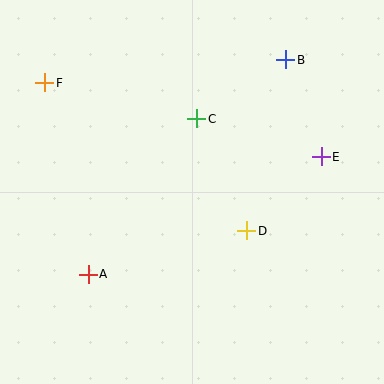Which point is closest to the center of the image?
Point D at (247, 231) is closest to the center.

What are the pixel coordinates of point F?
Point F is at (45, 83).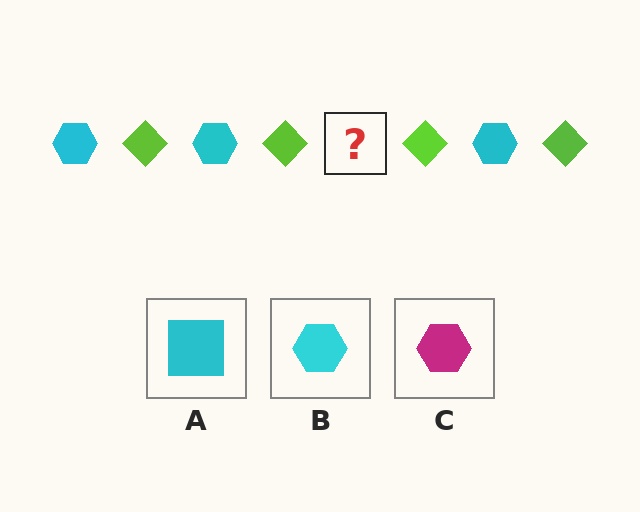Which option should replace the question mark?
Option B.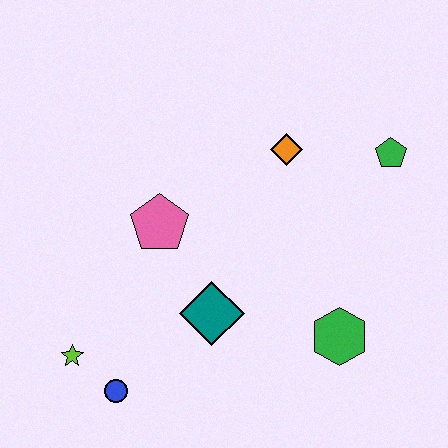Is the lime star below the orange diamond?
Yes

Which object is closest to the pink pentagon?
The teal diamond is closest to the pink pentagon.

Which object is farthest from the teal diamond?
The green pentagon is farthest from the teal diamond.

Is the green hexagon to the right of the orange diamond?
Yes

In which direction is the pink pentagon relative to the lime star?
The pink pentagon is above the lime star.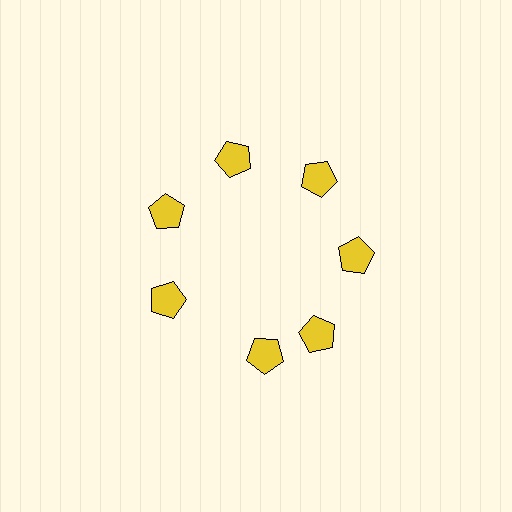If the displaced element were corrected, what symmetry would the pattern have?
It would have 7-fold rotational symmetry — the pattern would map onto itself every 51 degrees.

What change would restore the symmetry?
The symmetry would be restored by rotating it back into even spacing with its neighbors so that all 7 pentagons sit at equal angles and equal distance from the center.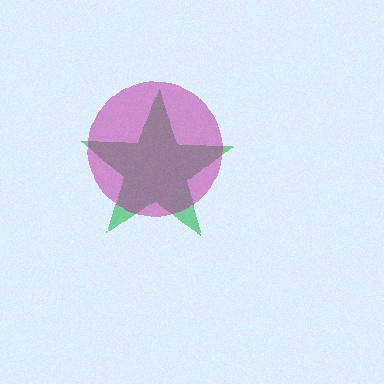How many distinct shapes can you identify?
There are 2 distinct shapes: a green star, a magenta circle.